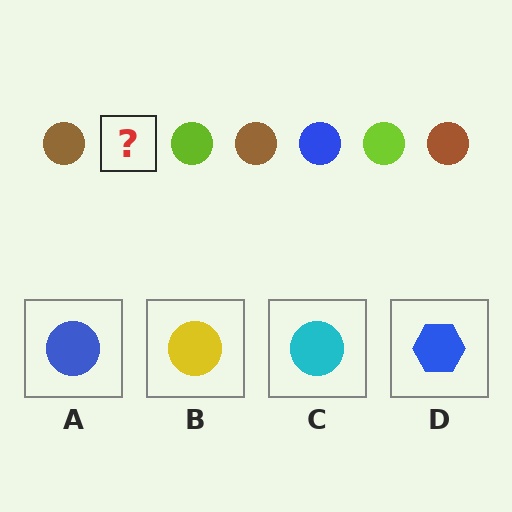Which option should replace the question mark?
Option A.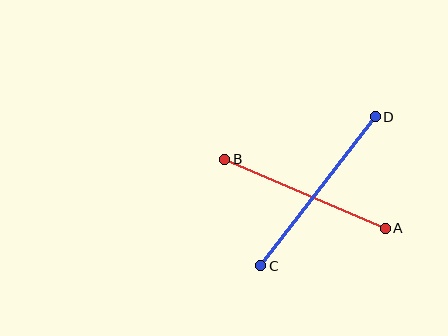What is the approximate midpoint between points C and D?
The midpoint is at approximately (318, 191) pixels.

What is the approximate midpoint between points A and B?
The midpoint is at approximately (305, 194) pixels.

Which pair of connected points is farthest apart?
Points C and D are farthest apart.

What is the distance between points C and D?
The distance is approximately 188 pixels.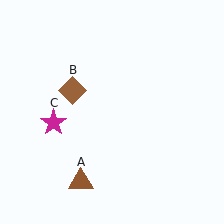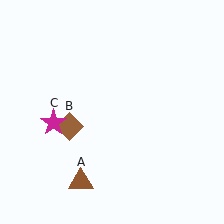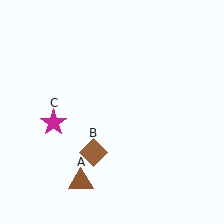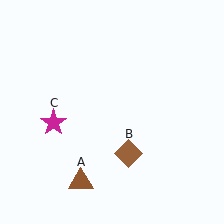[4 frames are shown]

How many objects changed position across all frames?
1 object changed position: brown diamond (object B).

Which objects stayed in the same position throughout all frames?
Brown triangle (object A) and magenta star (object C) remained stationary.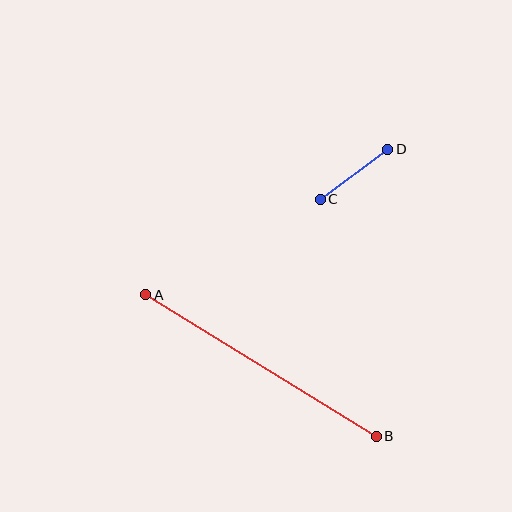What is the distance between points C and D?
The distance is approximately 84 pixels.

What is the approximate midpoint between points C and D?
The midpoint is at approximately (354, 174) pixels.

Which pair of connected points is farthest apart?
Points A and B are farthest apart.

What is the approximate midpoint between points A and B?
The midpoint is at approximately (261, 365) pixels.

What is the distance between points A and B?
The distance is approximately 271 pixels.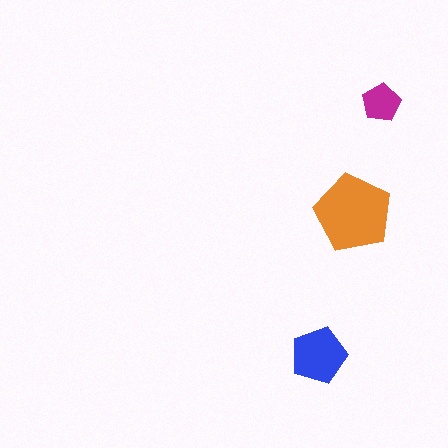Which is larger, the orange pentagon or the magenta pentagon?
The orange one.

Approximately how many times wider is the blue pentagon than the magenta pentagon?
About 1.5 times wider.